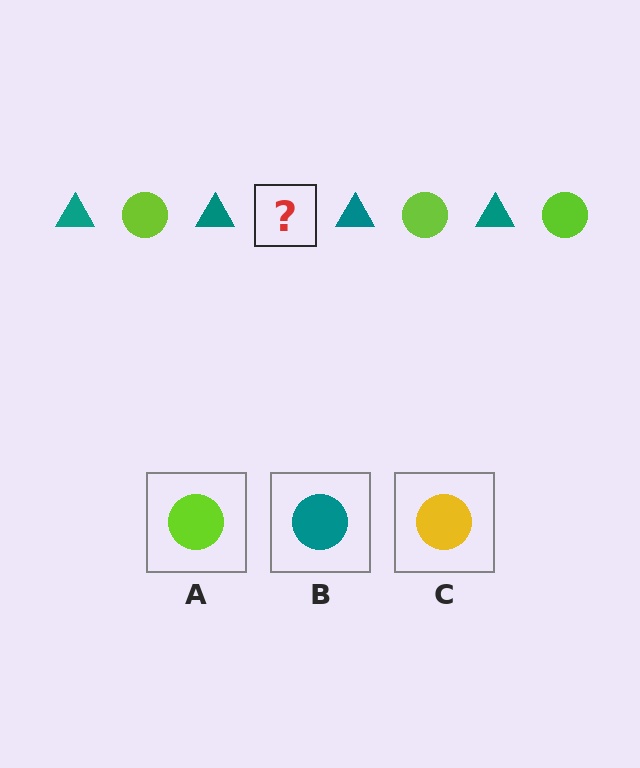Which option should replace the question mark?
Option A.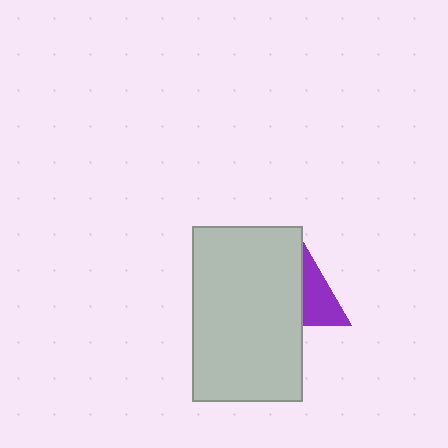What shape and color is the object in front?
The object in front is a light gray rectangle.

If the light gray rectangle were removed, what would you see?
You would see the complete purple triangle.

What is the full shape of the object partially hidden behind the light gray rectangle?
The partially hidden object is a purple triangle.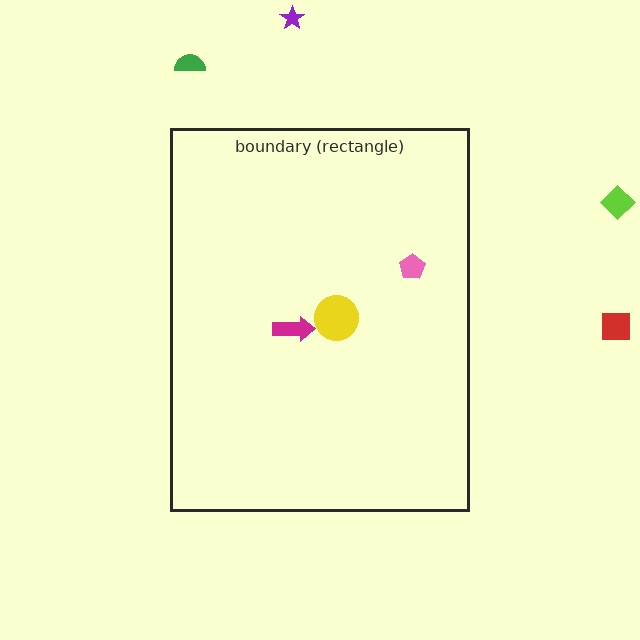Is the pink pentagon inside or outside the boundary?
Inside.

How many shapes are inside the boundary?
3 inside, 4 outside.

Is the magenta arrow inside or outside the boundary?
Inside.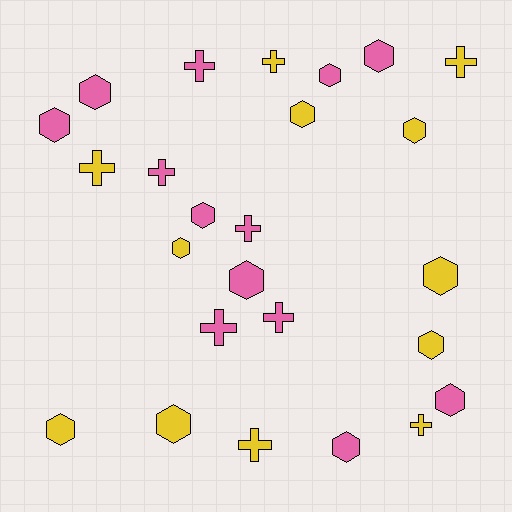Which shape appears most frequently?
Hexagon, with 15 objects.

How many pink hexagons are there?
There are 8 pink hexagons.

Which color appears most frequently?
Pink, with 13 objects.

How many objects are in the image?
There are 25 objects.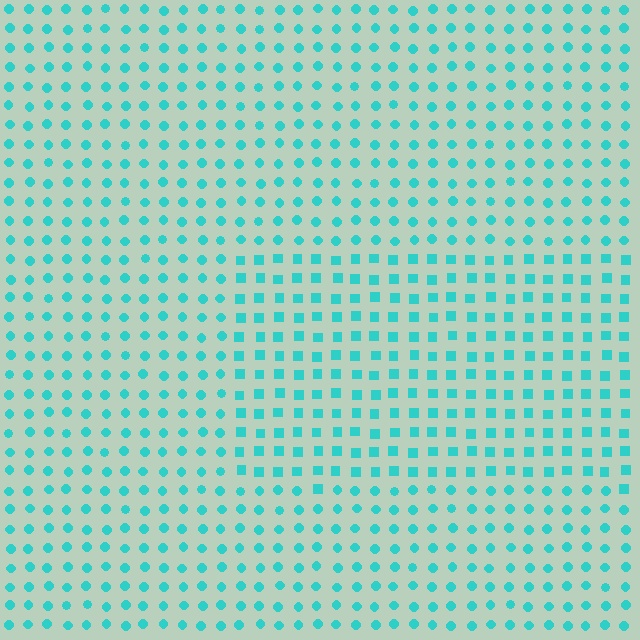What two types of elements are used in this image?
The image uses squares inside the rectangle region and circles outside it.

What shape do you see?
I see a rectangle.